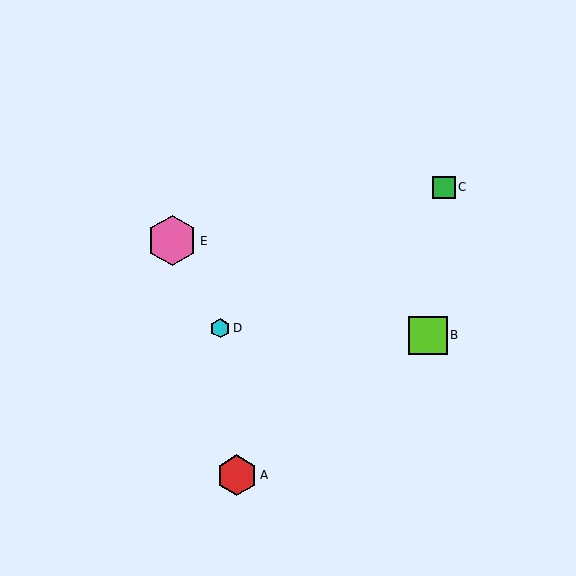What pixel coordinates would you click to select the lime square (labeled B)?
Click at (428, 335) to select the lime square B.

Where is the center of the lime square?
The center of the lime square is at (428, 335).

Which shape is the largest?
The pink hexagon (labeled E) is the largest.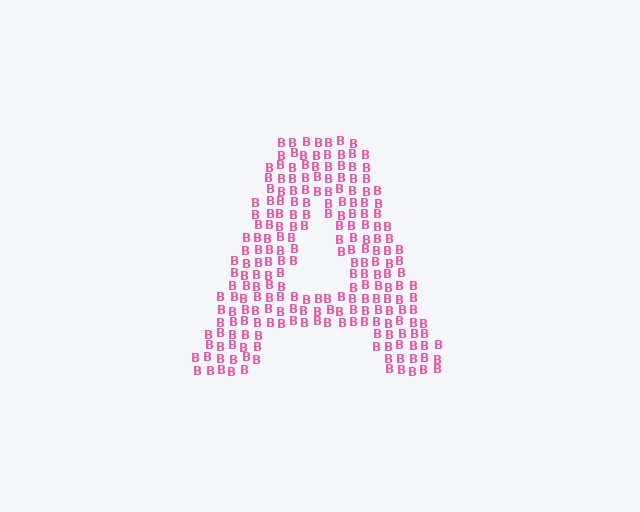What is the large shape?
The large shape is the letter A.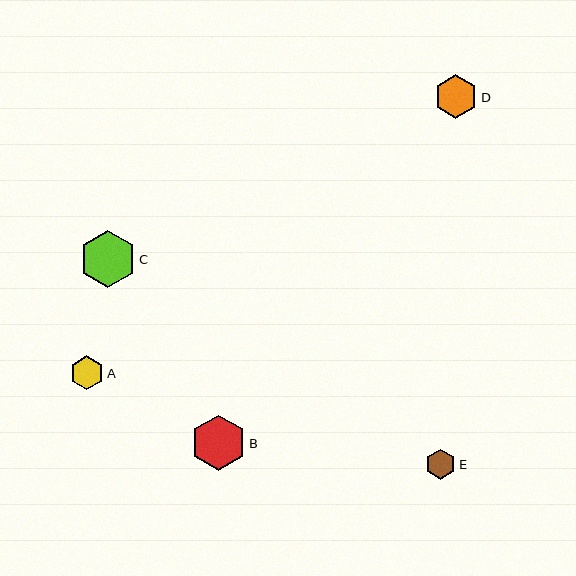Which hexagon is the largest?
Hexagon C is the largest with a size of approximately 57 pixels.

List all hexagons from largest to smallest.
From largest to smallest: C, B, D, A, E.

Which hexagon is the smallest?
Hexagon E is the smallest with a size of approximately 30 pixels.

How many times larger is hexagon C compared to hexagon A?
Hexagon C is approximately 1.7 times the size of hexagon A.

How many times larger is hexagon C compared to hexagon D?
Hexagon C is approximately 1.3 times the size of hexagon D.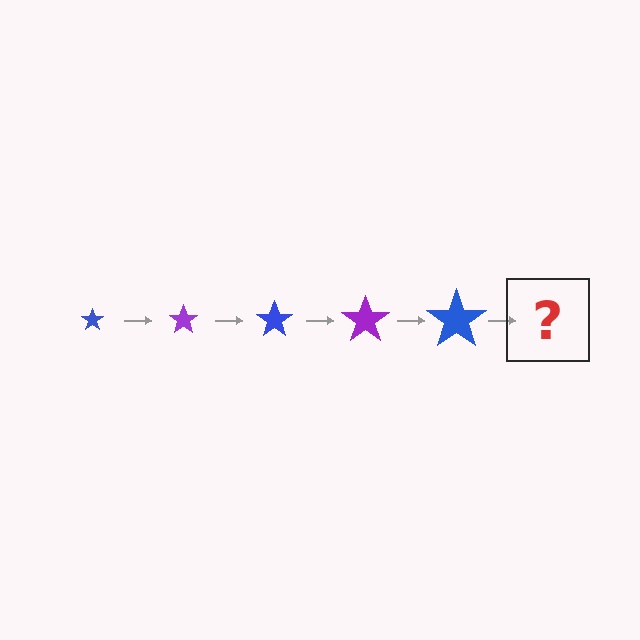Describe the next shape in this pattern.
It should be a purple star, larger than the previous one.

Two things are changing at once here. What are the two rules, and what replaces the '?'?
The two rules are that the star grows larger each step and the color cycles through blue and purple. The '?' should be a purple star, larger than the previous one.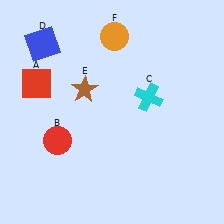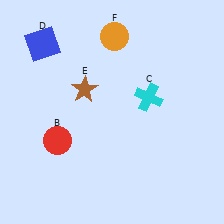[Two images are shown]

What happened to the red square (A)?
The red square (A) was removed in Image 2. It was in the top-left area of Image 1.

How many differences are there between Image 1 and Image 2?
There is 1 difference between the two images.